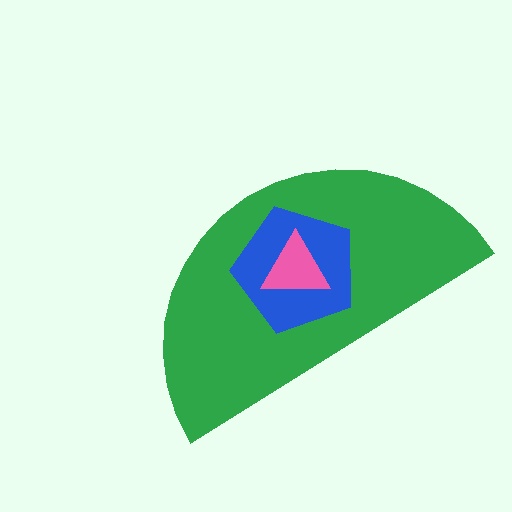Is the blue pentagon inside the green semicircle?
Yes.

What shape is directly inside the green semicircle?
The blue pentagon.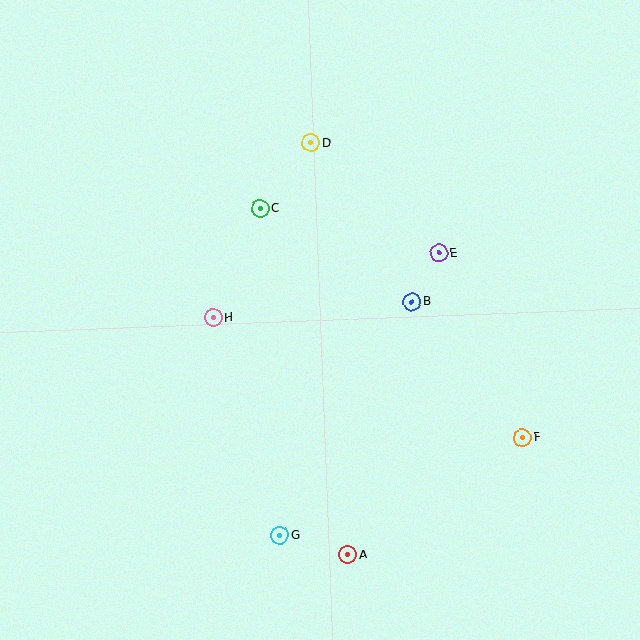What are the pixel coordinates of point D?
Point D is at (311, 143).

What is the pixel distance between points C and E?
The distance between C and E is 184 pixels.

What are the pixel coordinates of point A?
Point A is at (347, 555).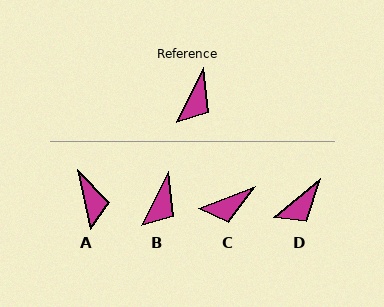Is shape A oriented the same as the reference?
No, it is off by about 39 degrees.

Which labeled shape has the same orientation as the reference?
B.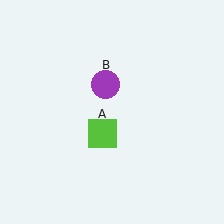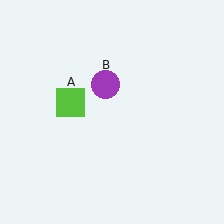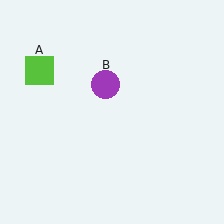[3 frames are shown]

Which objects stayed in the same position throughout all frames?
Purple circle (object B) remained stationary.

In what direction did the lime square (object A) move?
The lime square (object A) moved up and to the left.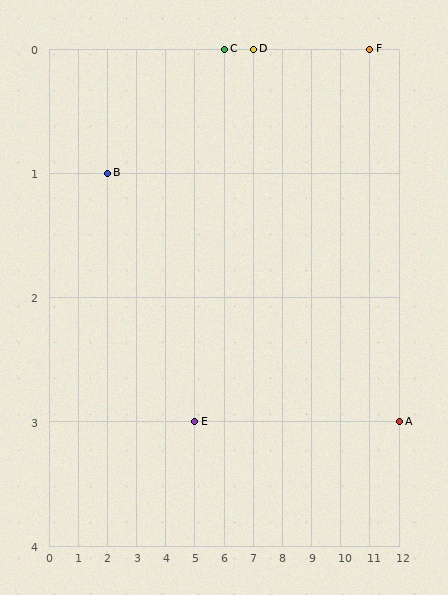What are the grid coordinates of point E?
Point E is at grid coordinates (5, 3).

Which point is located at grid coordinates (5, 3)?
Point E is at (5, 3).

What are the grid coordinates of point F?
Point F is at grid coordinates (11, 0).